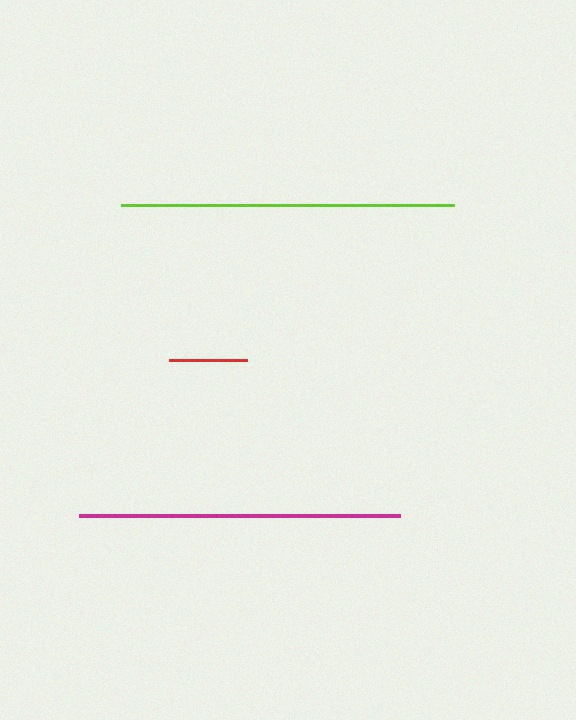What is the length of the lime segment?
The lime segment is approximately 333 pixels long.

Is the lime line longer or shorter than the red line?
The lime line is longer than the red line.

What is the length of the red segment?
The red segment is approximately 77 pixels long.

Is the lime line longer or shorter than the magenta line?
The lime line is longer than the magenta line.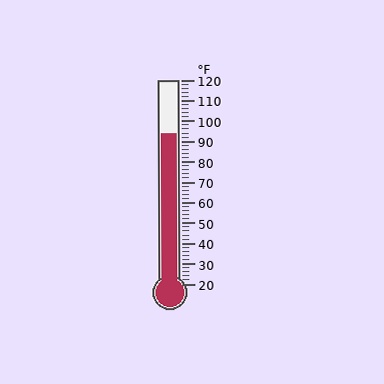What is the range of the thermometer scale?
The thermometer scale ranges from 20°F to 120°F.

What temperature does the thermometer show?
The thermometer shows approximately 94°F.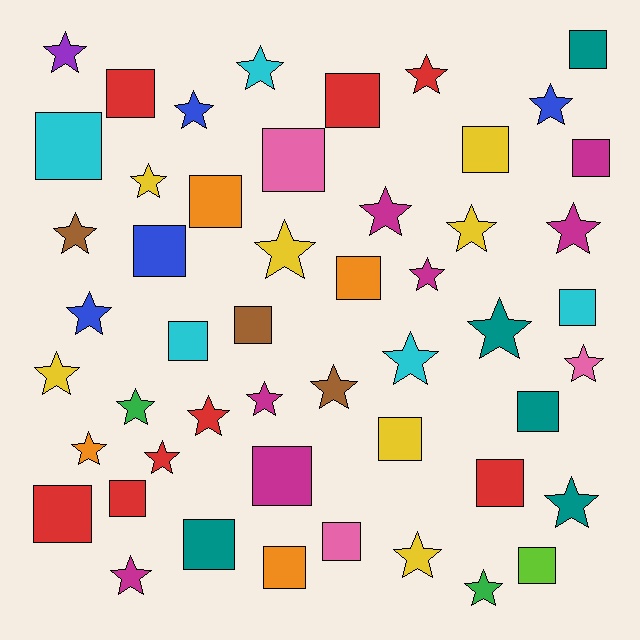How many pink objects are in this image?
There are 3 pink objects.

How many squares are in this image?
There are 23 squares.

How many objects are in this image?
There are 50 objects.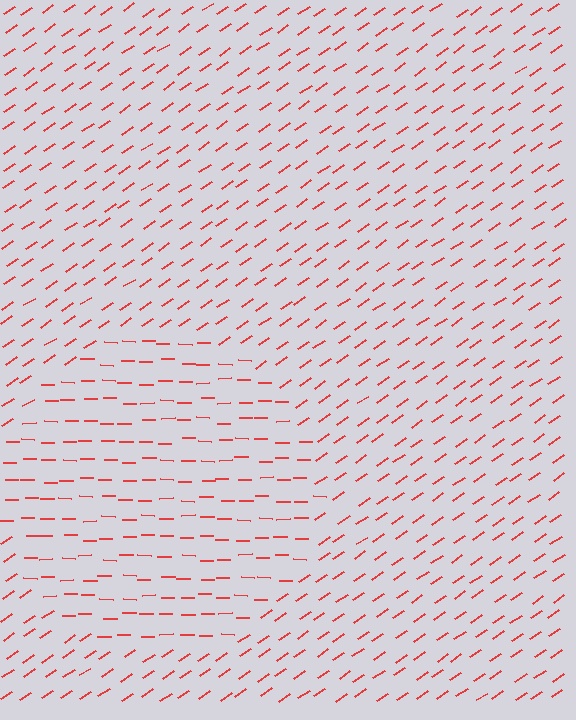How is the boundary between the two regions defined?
The boundary is defined purely by a change in line orientation (approximately 35 degrees difference). All lines are the same color and thickness.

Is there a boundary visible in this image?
Yes, there is a texture boundary formed by a change in line orientation.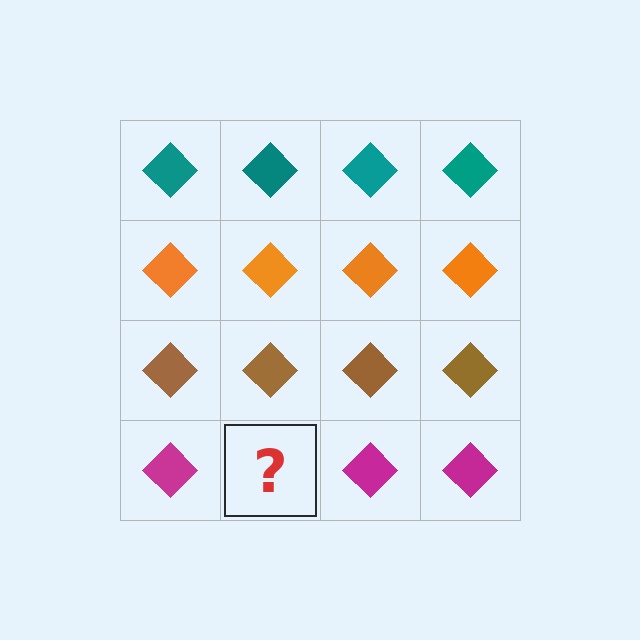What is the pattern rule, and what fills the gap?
The rule is that each row has a consistent color. The gap should be filled with a magenta diamond.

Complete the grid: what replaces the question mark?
The question mark should be replaced with a magenta diamond.